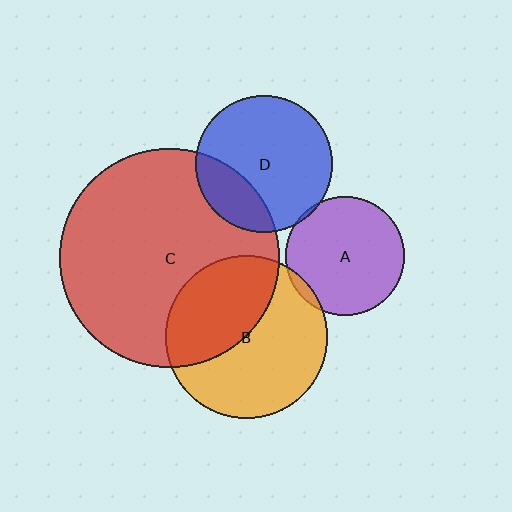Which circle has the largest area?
Circle C (red).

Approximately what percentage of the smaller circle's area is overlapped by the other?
Approximately 5%.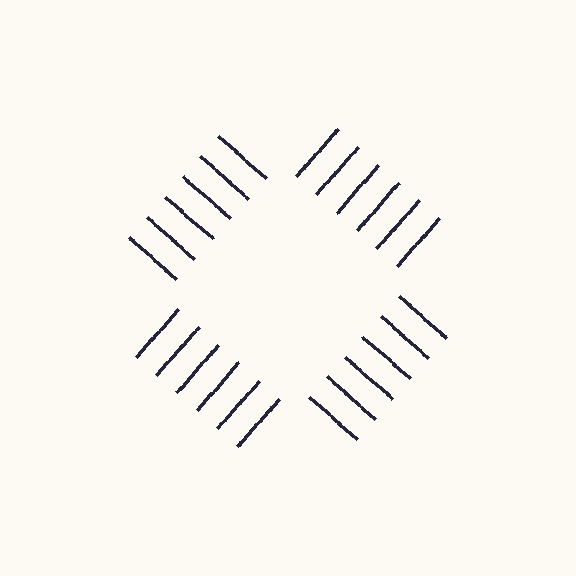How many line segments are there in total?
24 — 6 along each of the 4 edges.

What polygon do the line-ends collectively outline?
An illusory square — the line segments terminate on its edges but no continuous stroke is drawn.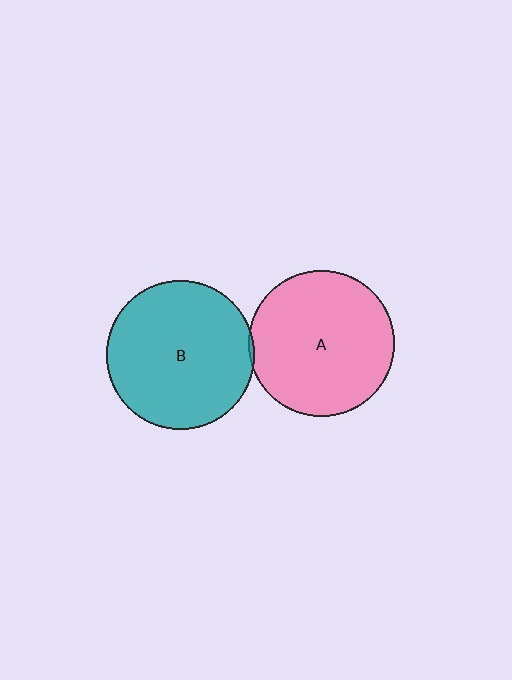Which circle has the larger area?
Circle B (teal).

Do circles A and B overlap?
Yes.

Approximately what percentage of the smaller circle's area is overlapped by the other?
Approximately 5%.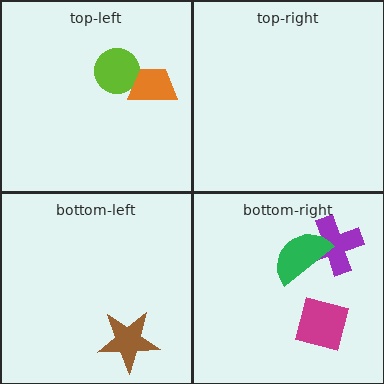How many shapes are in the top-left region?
2.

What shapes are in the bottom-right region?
The purple cross, the magenta square, the green semicircle.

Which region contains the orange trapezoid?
The top-left region.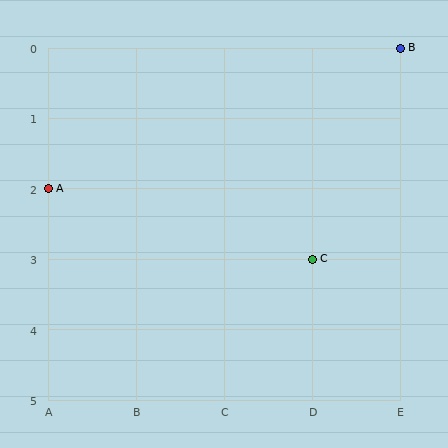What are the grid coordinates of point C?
Point C is at grid coordinates (D, 3).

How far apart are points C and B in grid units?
Points C and B are 1 column and 3 rows apart (about 3.2 grid units diagonally).